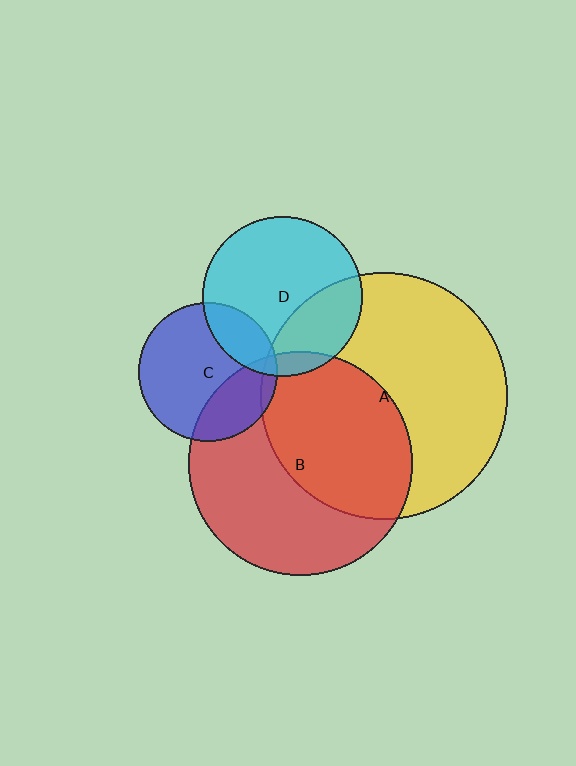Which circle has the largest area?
Circle A (yellow).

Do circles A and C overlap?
Yes.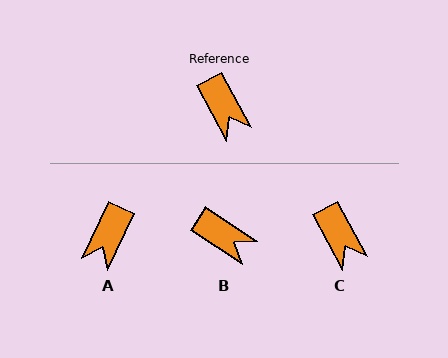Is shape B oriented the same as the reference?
No, it is off by about 28 degrees.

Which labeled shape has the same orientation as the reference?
C.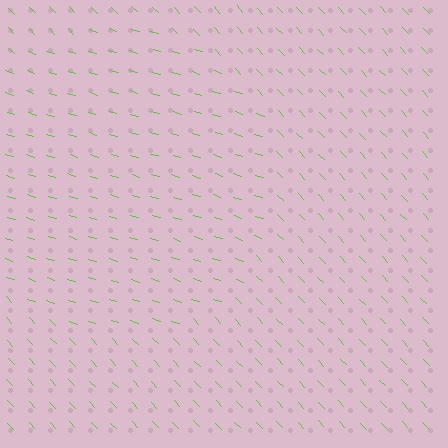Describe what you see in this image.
The image is filled with small lime line segments. A circle region in the image has lines oriented differently from the surrounding lines, creating a visible texture boundary.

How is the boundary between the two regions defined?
The boundary is defined purely by a change in line orientation (approximately 30 degrees difference). All lines are the same color and thickness.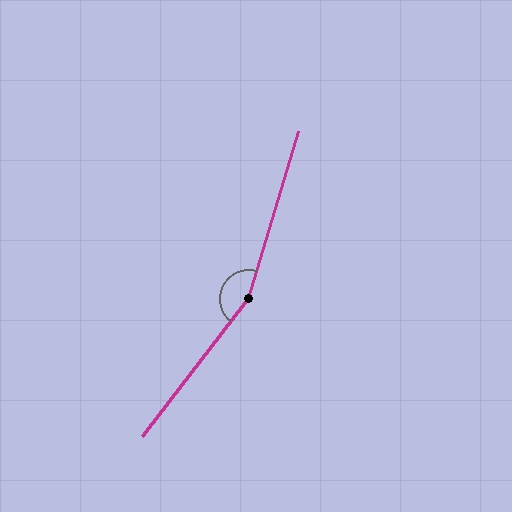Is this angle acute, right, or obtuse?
It is obtuse.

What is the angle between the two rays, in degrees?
Approximately 159 degrees.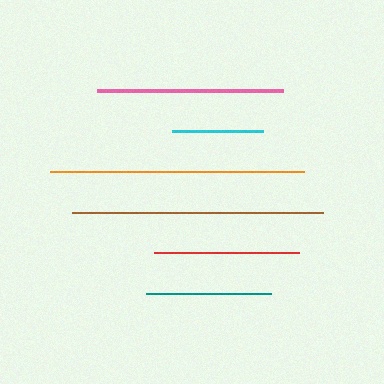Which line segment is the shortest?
The cyan line is the shortest at approximately 91 pixels.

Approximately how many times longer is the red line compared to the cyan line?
The red line is approximately 1.6 times the length of the cyan line.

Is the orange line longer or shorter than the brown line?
The orange line is longer than the brown line.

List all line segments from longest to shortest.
From longest to shortest: orange, brown, pink, red, teal, cyan.